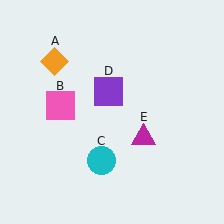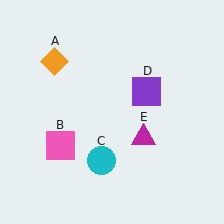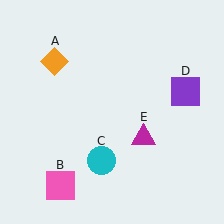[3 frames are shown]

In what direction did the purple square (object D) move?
The purple square (object D) moved right.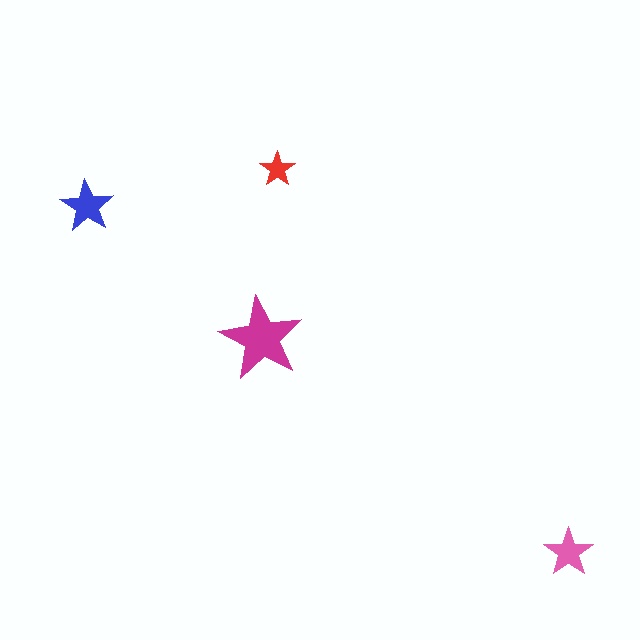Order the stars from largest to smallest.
the magenta one, the blue one, the pink one, the red one.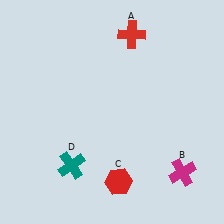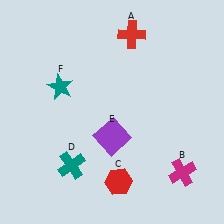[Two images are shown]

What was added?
A purple square (E), a teal star (F) were added in Image 2.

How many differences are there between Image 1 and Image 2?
There are 2 differences between the two images.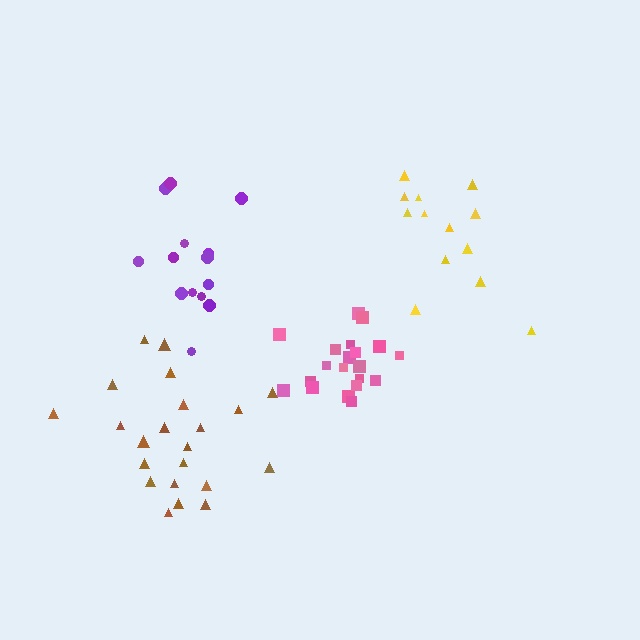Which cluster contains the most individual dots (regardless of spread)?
Brown (22).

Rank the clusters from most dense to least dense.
pink, purple, yellow, brown.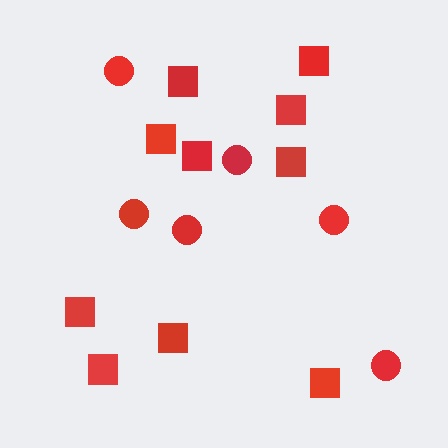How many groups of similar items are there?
There are 2 groups: one group of squares (10) and one group of circles (6).